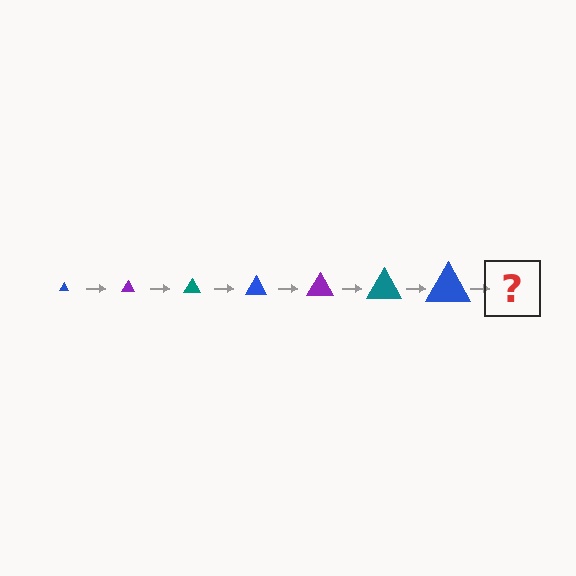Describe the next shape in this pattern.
It should be a purple triangle, larger than the previous one.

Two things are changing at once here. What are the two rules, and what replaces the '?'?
The two rules are that the triangle grows larger each step and the color cycles through blue, purple, and teal. The '?' should be a purple triangle, larger than the previous one.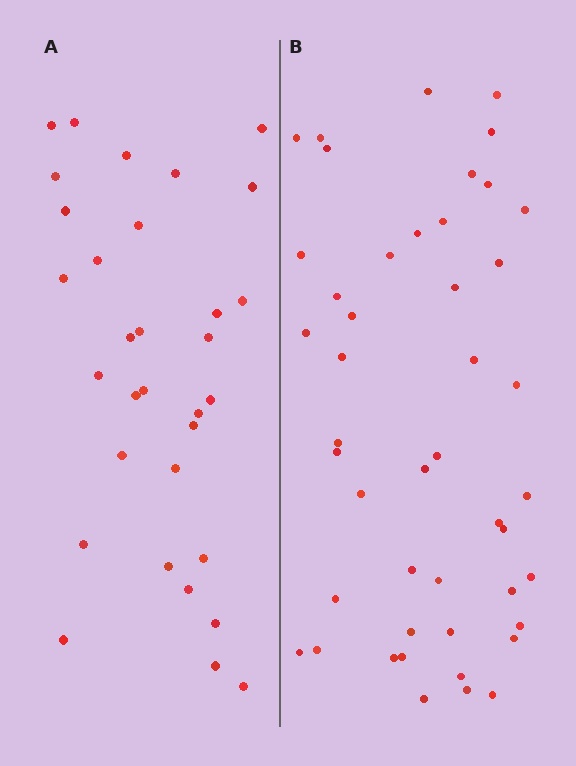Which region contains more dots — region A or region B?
Region B (the right region) has more dots.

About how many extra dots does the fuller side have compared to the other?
Region B has approximately 15 more dots than region A.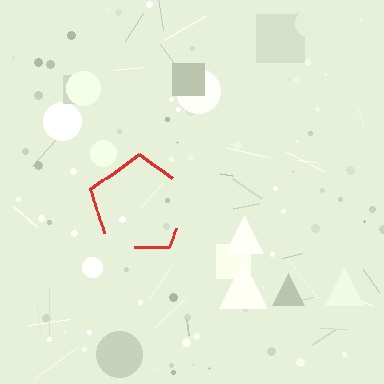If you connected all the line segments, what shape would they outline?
They would outline a pentagon.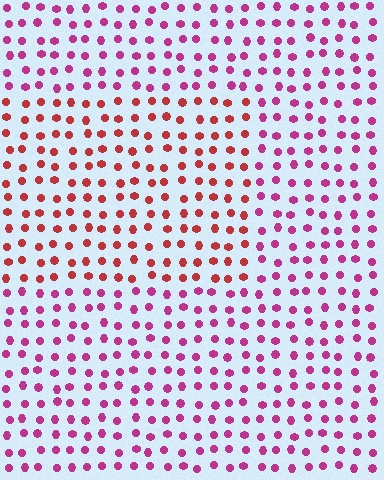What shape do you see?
I see a rectangle.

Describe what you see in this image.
The image is filled with small magenta elements in a uniform arrangement. A rectangle-shaped region is visible where the elements are tinted to a slightly different hue, forming a subtle color boundary.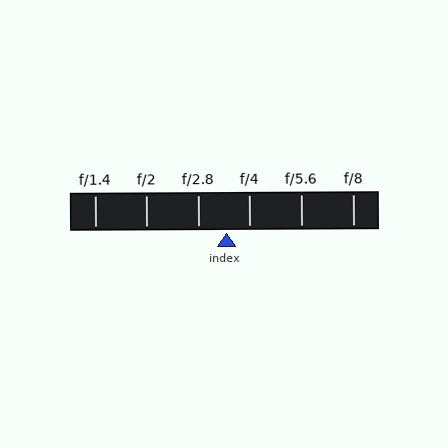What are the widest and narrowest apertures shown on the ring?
The widest aperture shown is f/1.4 and the narrowest is f/8.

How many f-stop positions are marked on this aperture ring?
There are 6 f-stop positions marked.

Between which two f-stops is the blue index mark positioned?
The index mark is between f/2.8 and f/4.